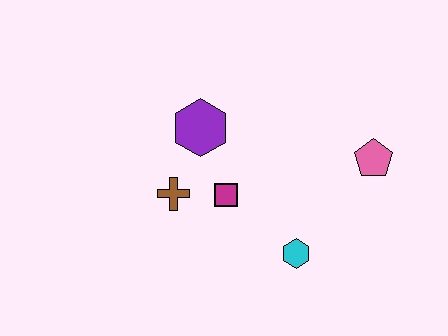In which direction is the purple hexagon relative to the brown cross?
The purple hexagon is above the brown cross.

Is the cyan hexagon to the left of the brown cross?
No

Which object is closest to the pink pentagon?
The cyan hexagon is closest to the pink pentagon.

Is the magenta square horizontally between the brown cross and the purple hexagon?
No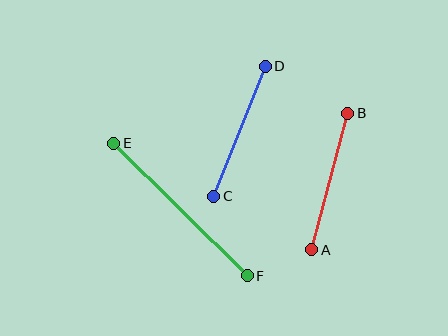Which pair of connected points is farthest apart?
Points E and F are farthest apart.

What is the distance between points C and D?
The distance is approximately 140 pixels.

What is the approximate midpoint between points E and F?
The midpoint is at approximately (181, 210) pixels.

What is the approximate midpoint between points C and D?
The midpoint is at approximately (240, 131) pixels.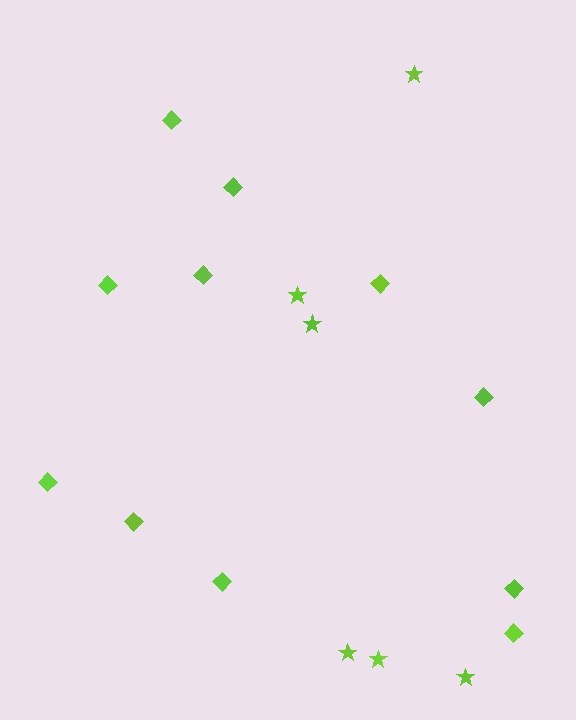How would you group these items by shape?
There are 2 groups: one group of stars (6) and one group of diamonds (11).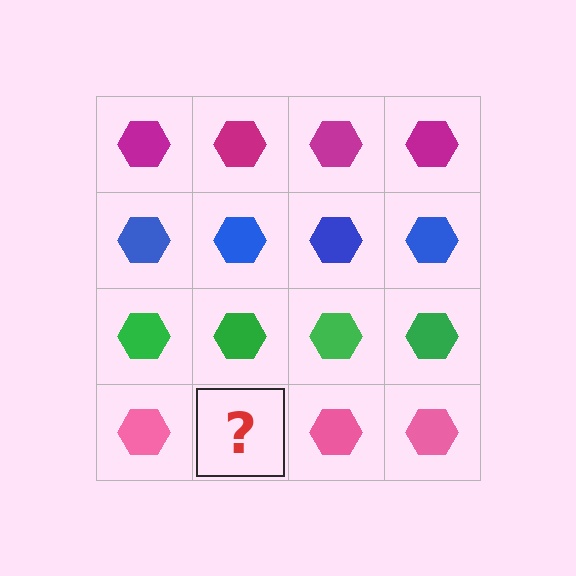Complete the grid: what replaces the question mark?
The question mark should be replaced with a pink hexagon.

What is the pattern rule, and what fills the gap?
The rule is that each row has a consistent color. The gap should be filled with a pink hexagon.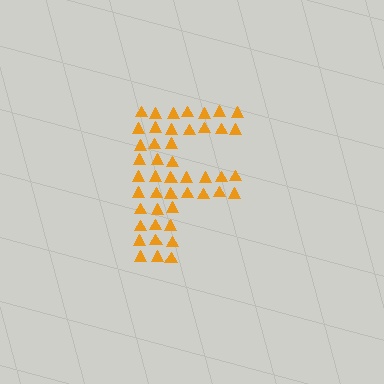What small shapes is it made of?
It is made of small triangles.